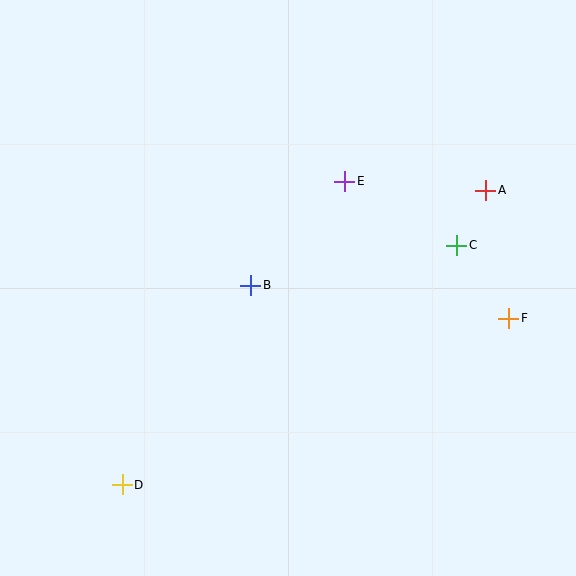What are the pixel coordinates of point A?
Point A is at (486, 190).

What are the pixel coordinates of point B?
Point B is at (251, 285).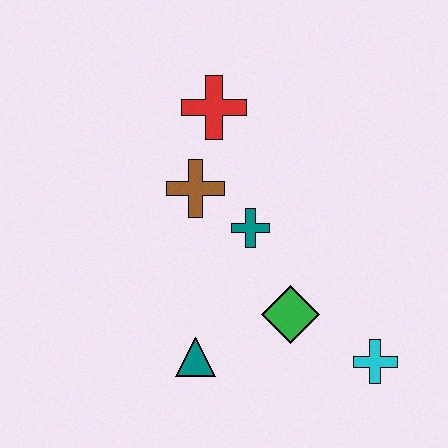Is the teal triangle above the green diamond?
No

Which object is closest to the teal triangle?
The green diamond is closest to the teal triangle.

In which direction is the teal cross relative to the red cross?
The teal cross is below the red cross.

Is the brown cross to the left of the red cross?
Yes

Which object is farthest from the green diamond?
The red cross is farthest from the green diamond.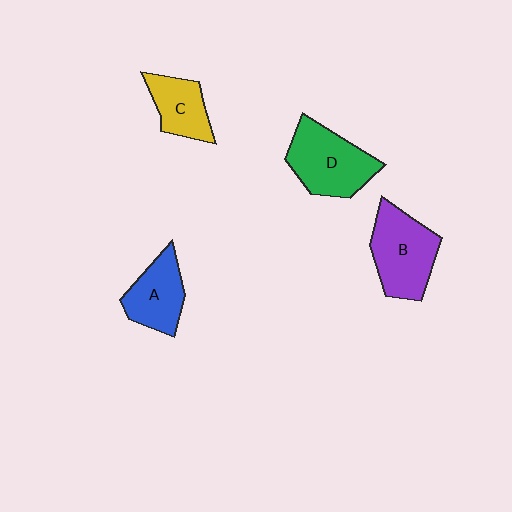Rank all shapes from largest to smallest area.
From largest to smallest: D (green), B (purple), A (blue), C (yellow).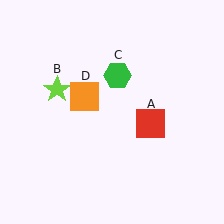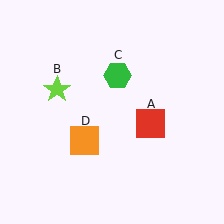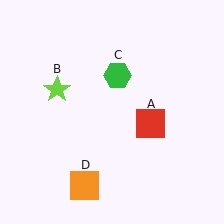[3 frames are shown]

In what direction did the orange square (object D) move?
The orange square (object D) moved down.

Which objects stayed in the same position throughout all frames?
Red square (object A) and lime star (object B) and green hexagon (object C) remained stationary.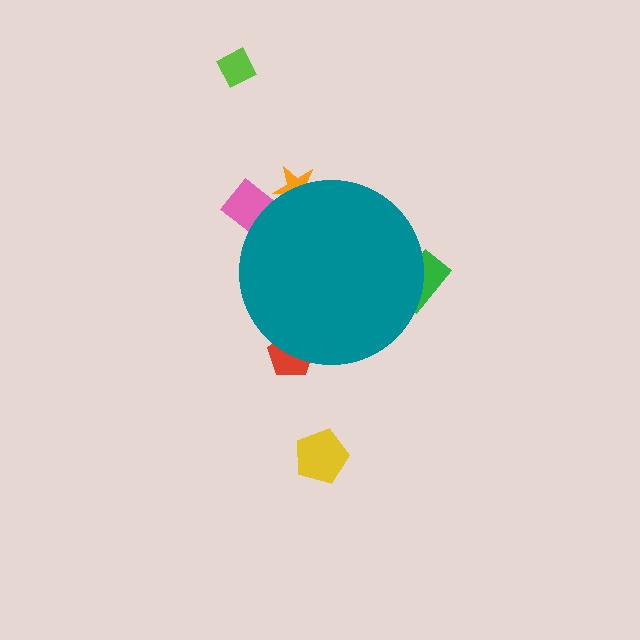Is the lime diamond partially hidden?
No, the lime diamond is fully visible.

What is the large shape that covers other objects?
A teal circle.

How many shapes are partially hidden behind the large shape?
4 shapes are partially hidden.